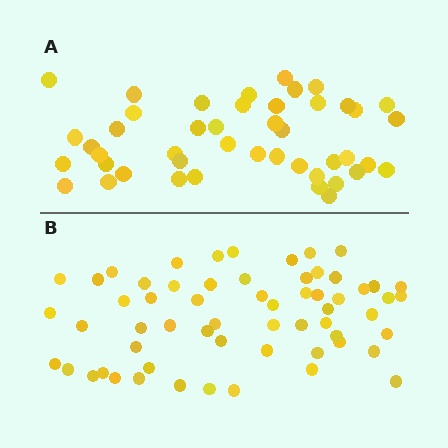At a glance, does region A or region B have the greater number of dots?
Region B (the bottom region) has more dots.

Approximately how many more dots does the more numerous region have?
Region B has approximately 15 more dots than region A.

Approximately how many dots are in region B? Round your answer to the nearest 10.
About 60 dots.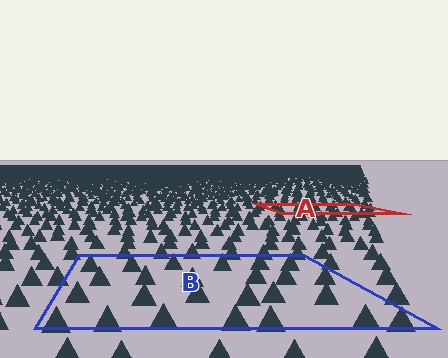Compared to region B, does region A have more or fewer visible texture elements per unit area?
Region A has more texture elements per unit area — they are packed more densely because it is farther away.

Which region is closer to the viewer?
Region B is closer. The texture elements there are larger and more spread out.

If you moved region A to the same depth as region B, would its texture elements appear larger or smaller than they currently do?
They would appear larger. At a closer depth, the same texture elements are projected at a bigger on-screen size.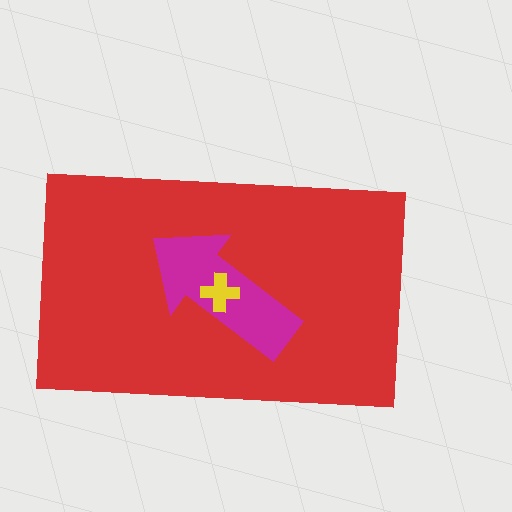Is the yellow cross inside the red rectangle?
Yes.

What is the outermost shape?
The red rectangle.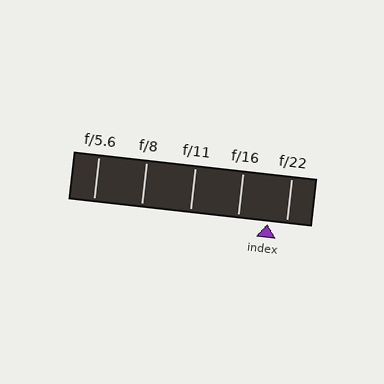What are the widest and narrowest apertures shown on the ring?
The widest aperture shown is f/5.6 and the narrowest is f/22.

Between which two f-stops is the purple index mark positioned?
The index mark is between f/16 and f/22.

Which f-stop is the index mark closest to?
The index mark is closest to f/22.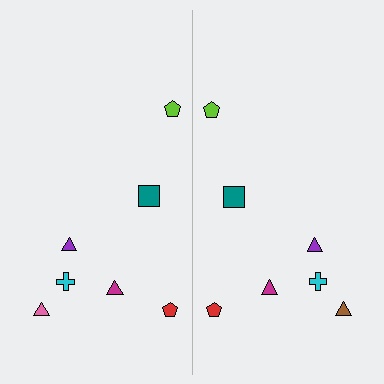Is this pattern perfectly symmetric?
No, the pattern is not perfectly symmetric. The brown triangle on the right side breaks the symmetry — its mirror counterpart is pink.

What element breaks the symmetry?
The brown triangle on the right side breaks the symmetry — its mirror counterpart is pink.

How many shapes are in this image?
There are 14 shapes in this image.